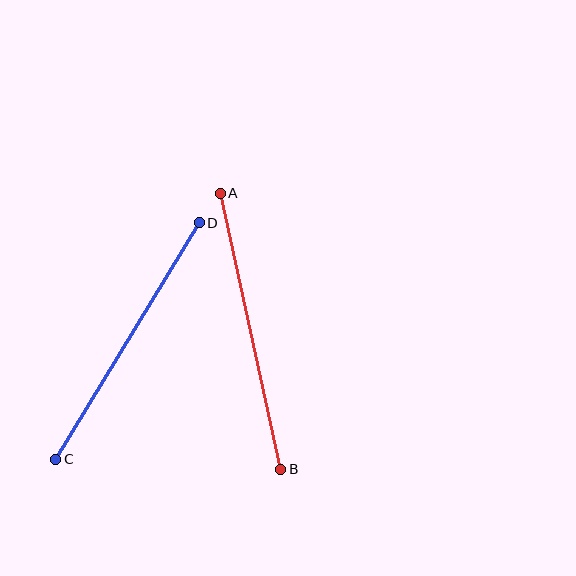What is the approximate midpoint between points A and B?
The midpoint is at approximately (251, 331) pixels.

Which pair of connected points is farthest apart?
Points A and B are farthest apart.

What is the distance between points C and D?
The distance is approximately 277 pixels.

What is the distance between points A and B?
The distance is approximately 282 pixels.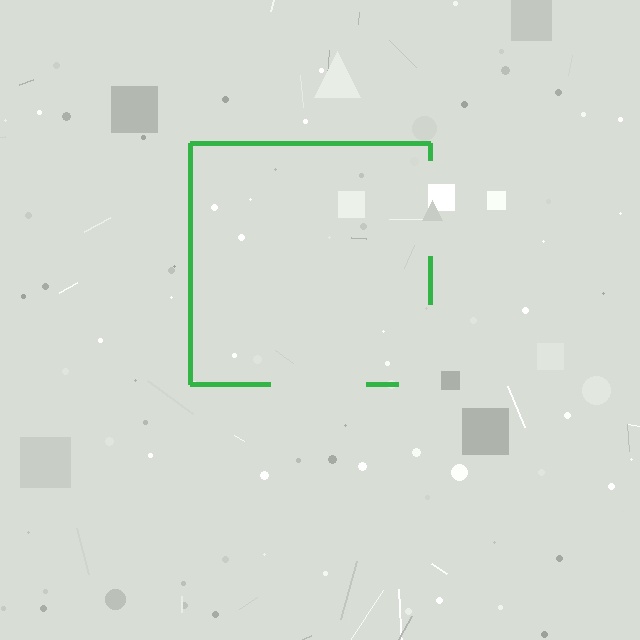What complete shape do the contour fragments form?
The contour fragments form a square.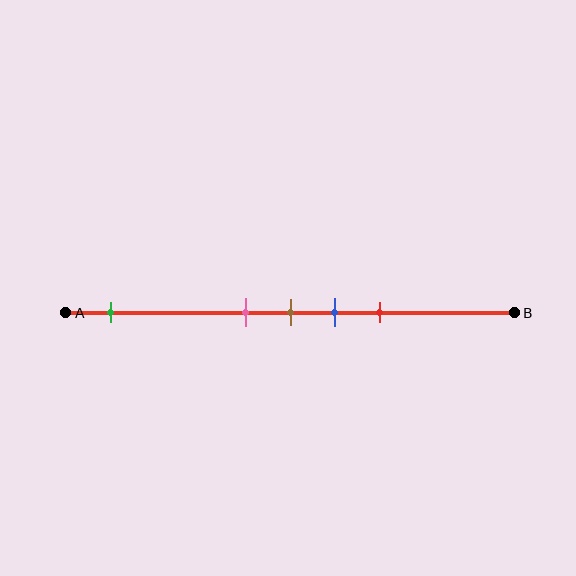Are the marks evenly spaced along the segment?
No, the marks are not evenly spaced.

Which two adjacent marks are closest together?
The pink and brown marks are the closest adjacent pair.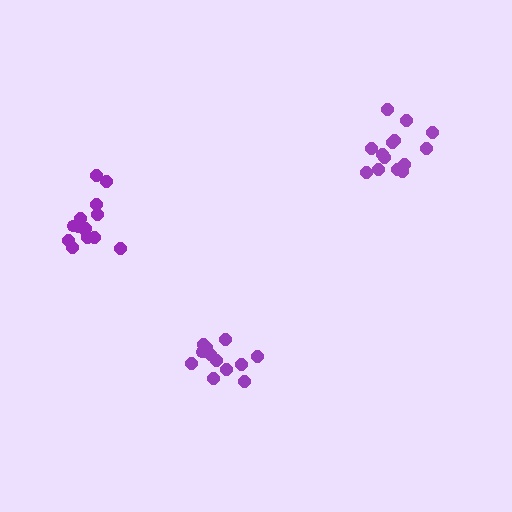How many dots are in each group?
Group 1: 14 dots, Group 2: 12 dots, Group 3: 14 dots (40 total).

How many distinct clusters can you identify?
There are 3 distinct clusters.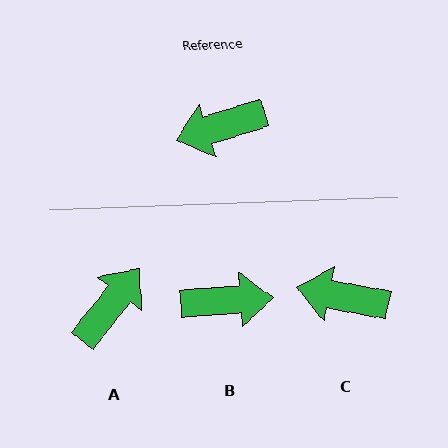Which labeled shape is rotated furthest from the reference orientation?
B, about 166 degrees away.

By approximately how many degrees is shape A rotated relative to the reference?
Approximately 146 degrees clockwise.